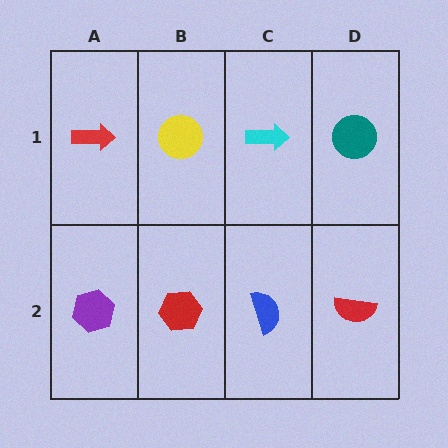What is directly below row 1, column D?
A red semicircle.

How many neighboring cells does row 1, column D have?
2.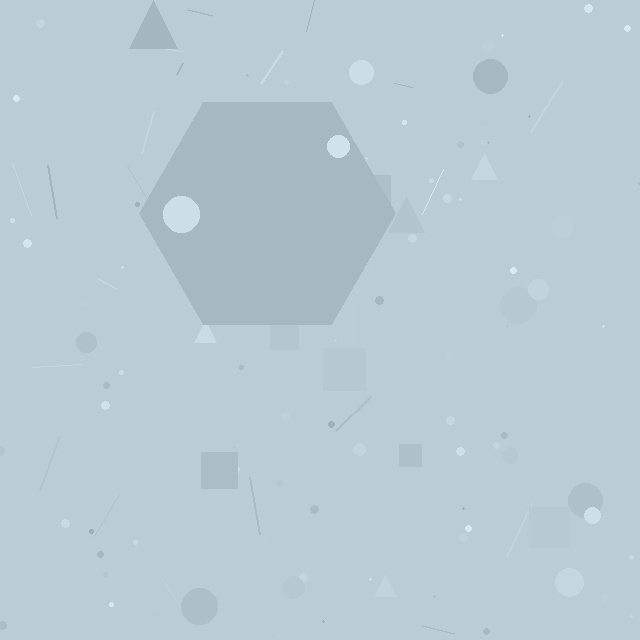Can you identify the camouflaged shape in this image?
The camouflaged shape is a hexagon.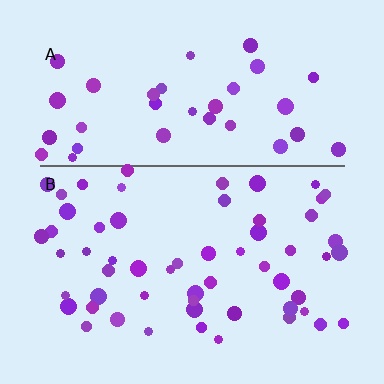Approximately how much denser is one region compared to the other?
Approximately 1.5× — region B over region A.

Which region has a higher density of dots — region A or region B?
B (the bottom).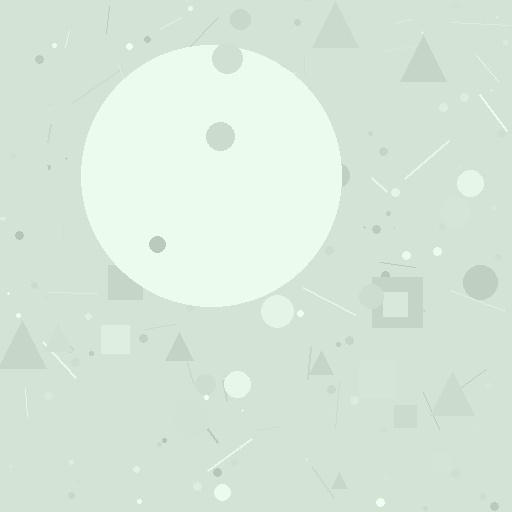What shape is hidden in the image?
A circle is hidden in the image.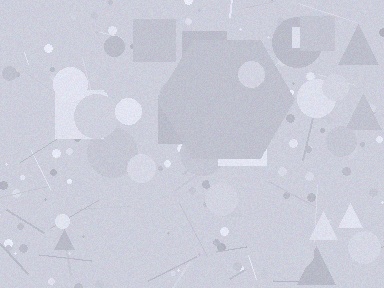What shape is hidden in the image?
A hexagon is hidden in the image.